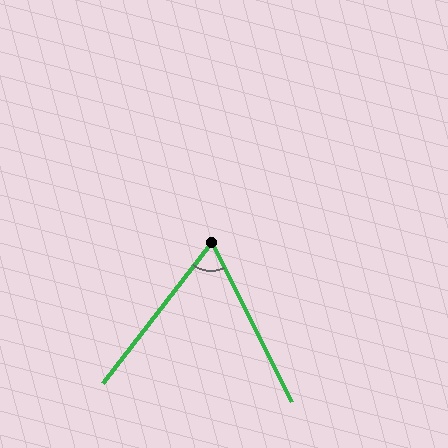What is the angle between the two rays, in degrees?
Approximately 64 degrees.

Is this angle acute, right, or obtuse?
It is acute.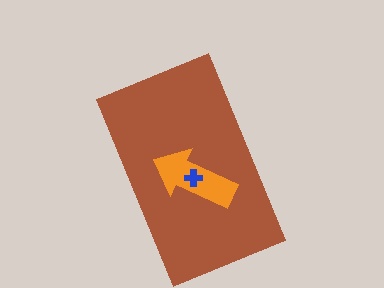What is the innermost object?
The blue cross.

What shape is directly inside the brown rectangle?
The orange arrow.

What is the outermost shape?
The brown rectangle.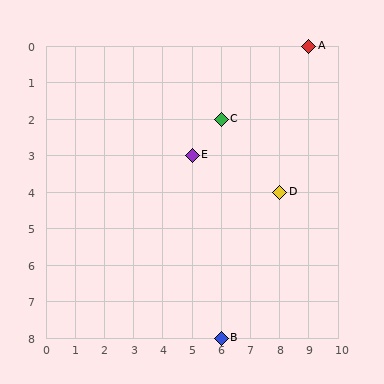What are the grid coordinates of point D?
Point D is at grid coordinates (8, 4).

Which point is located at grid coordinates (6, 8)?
Point B is at (6, 8).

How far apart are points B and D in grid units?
Points B and D are 2 columns and 4 rows apart (about 4.5 grid units diagonally).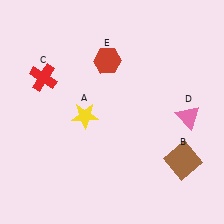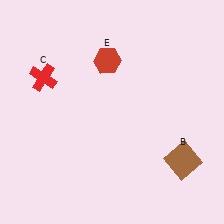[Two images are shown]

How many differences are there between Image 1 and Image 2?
There are 2 differences between the two images.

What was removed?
The pink triangle (D), the yellow star (A) were removed in Image 2.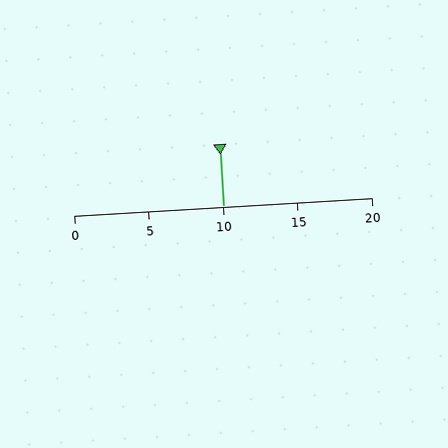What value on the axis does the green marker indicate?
The marker indicates approximately 10.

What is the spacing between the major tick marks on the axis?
The major ticks are spaced 5 apart.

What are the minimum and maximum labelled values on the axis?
The axis runs from 0 to 20.